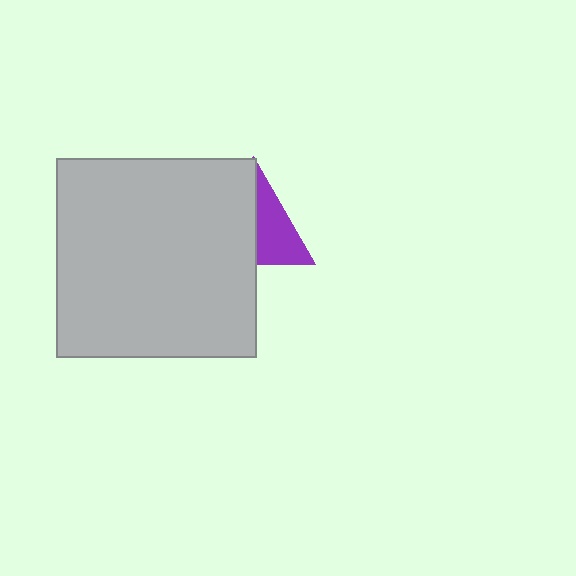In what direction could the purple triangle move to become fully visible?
The purple triangle could move right. That would shift it out from behind the light gray square entirely.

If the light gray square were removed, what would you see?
You would see the complete purple triangle.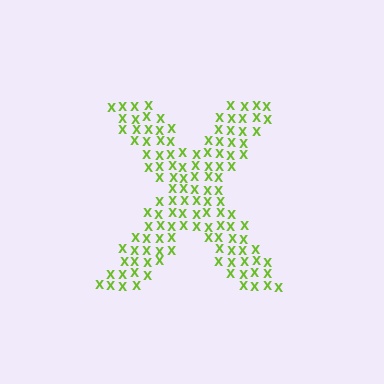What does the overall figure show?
The overall figure shows the letter X.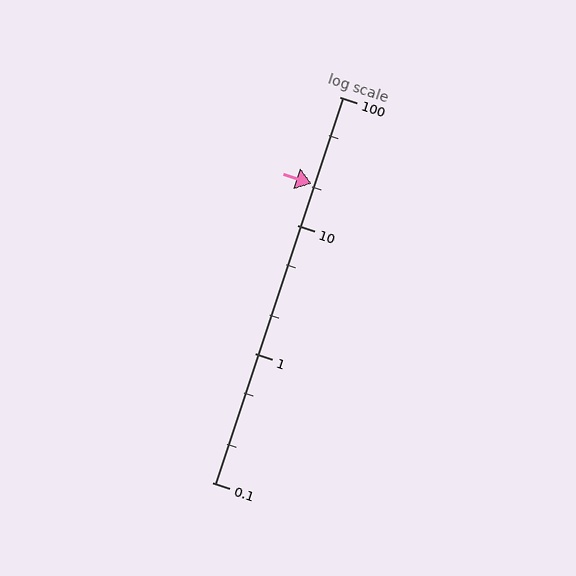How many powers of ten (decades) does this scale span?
The scale spans 3 decades, from 0.1 to 100.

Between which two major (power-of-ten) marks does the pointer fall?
The pointer is between 10 and 100.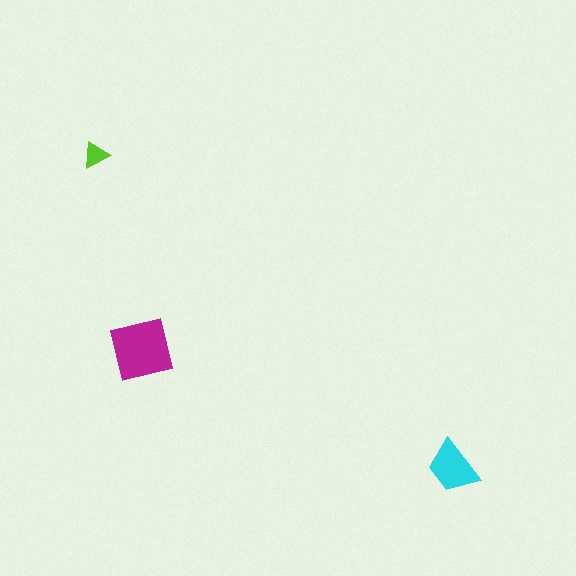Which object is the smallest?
The lime triangle.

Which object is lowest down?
The cyan trapezoid is bottommost.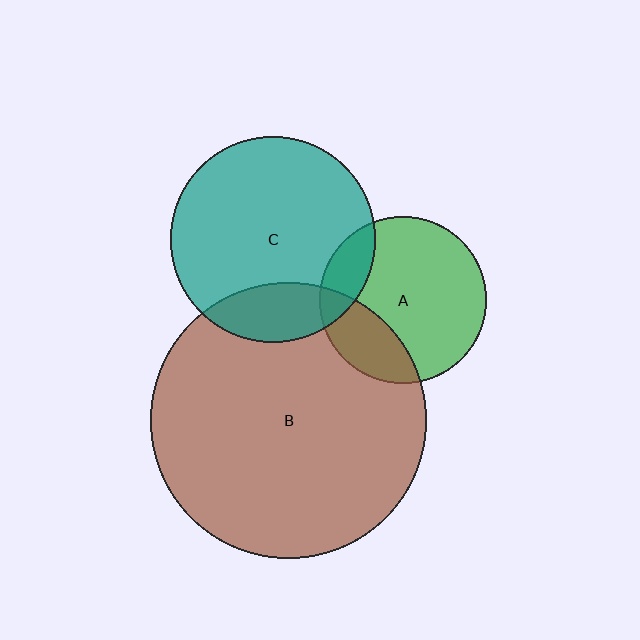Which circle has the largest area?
Circle B (brown).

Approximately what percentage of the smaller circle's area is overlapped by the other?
Approximately 15%.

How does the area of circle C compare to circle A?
Approximately 1.5 times.